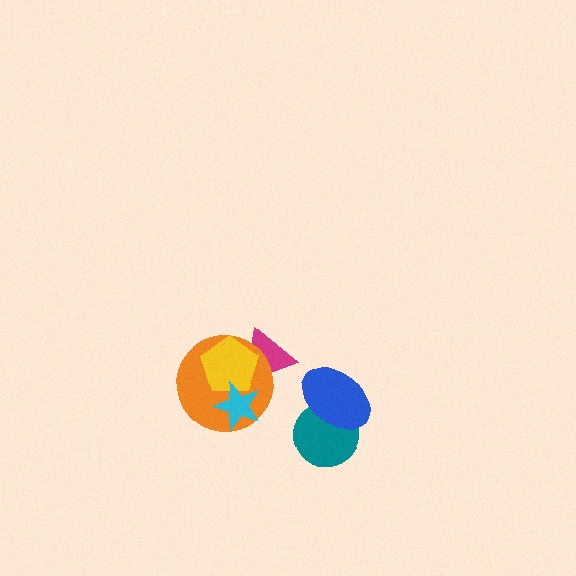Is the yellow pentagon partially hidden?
Yes, it is partially covered by another shape.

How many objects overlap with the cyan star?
2 objects overlap with the cyan star.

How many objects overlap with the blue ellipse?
1 object overlaps with the blue ellipse.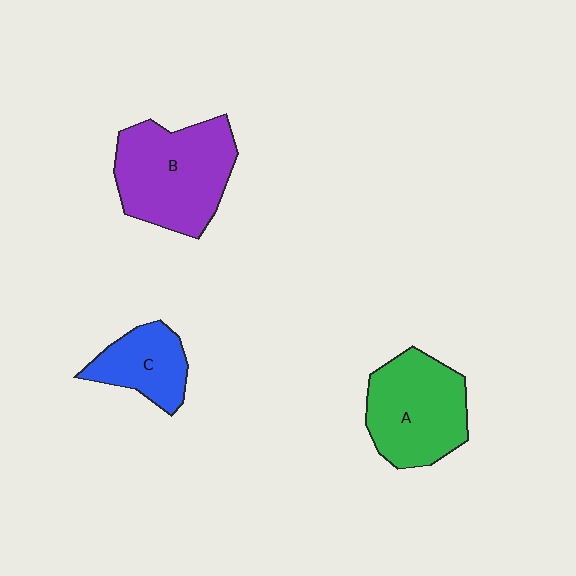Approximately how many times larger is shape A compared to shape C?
Approximately 1.6 times.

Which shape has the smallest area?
Shape C (blue).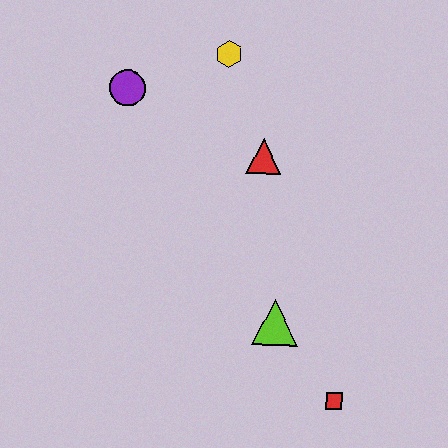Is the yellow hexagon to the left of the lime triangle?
Yes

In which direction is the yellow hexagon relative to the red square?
The yellow hexagon is above the red square.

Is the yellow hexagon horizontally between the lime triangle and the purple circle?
Yes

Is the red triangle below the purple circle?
Yes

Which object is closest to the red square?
The lime triangle is closest to the red square.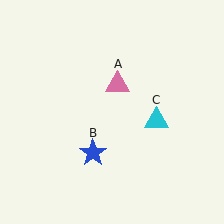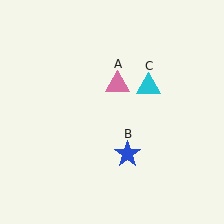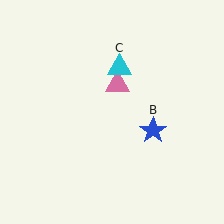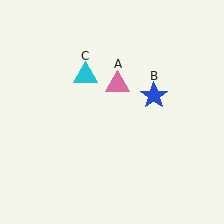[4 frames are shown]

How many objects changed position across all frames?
2 objects changed position: blue star (object B), cyan triangle (object C).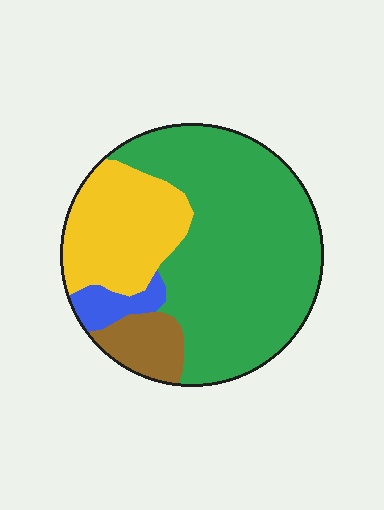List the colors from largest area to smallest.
From largest to smallest: green, yellow, brown, blue.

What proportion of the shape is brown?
Brown takes up about one tenth (1/10) of the shape.